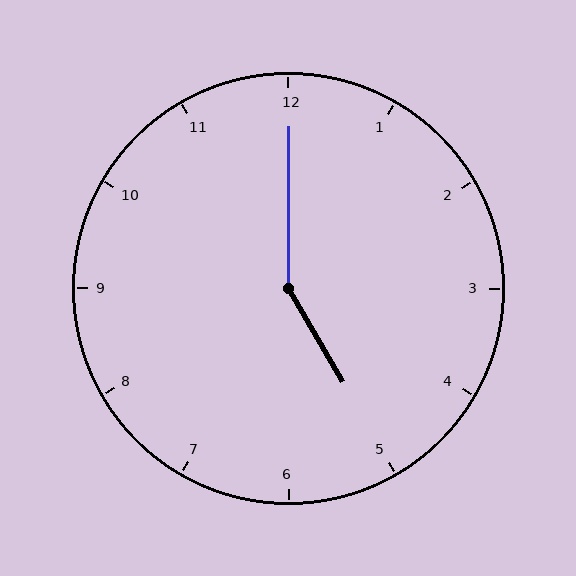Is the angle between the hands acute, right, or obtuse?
It is obtuse.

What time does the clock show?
5:00.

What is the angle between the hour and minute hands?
Approximately 150 degrees.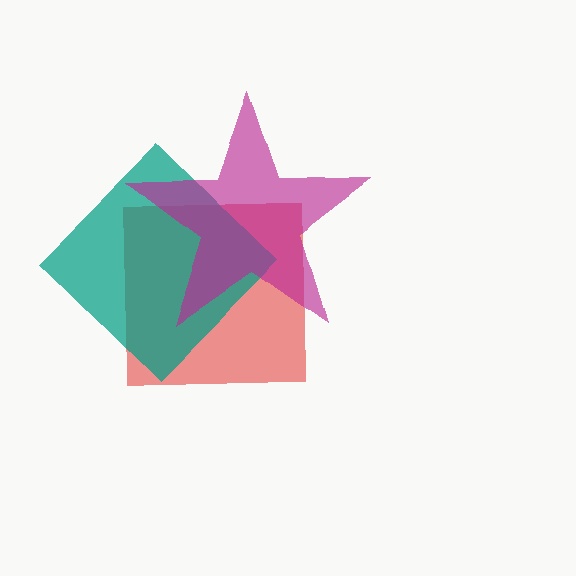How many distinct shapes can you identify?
There are 3 distinct shapes: a red square, a teal diamond, a magenta star.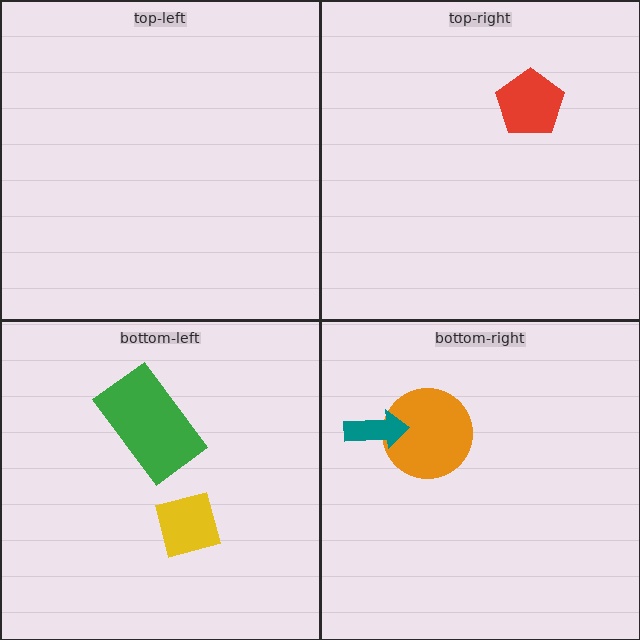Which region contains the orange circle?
The bottom-right region.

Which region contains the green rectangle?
The bottom-left region.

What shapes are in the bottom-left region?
The yellow square, the green rectangle.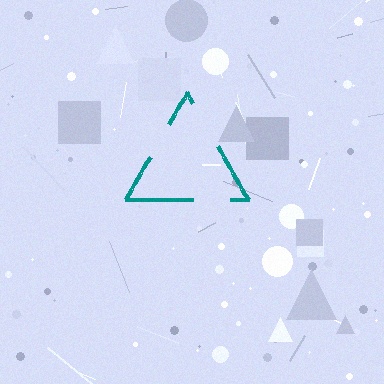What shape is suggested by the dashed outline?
The dashed outline suggests a triangle.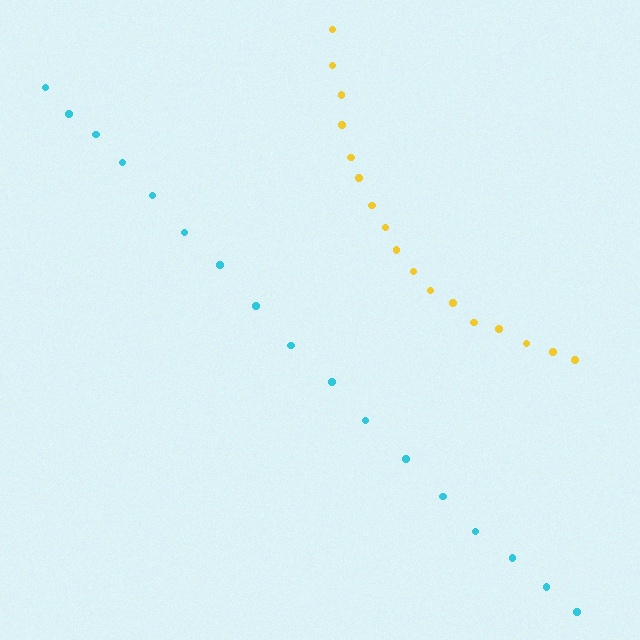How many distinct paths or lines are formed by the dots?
There are 2 distinct paths.